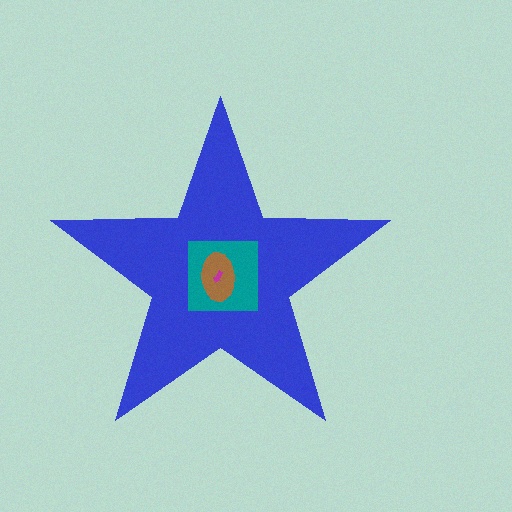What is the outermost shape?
The blue star.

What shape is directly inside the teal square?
The brown ellipse.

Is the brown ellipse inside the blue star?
Yes.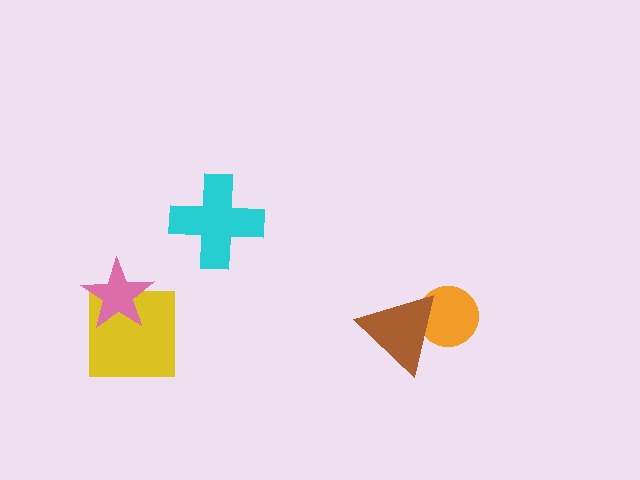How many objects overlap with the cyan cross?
0 objects overlap with the cyan cross.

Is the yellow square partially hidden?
Yes, it is partially covered by another shape.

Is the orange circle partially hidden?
Yes, it is partially covered by another shape.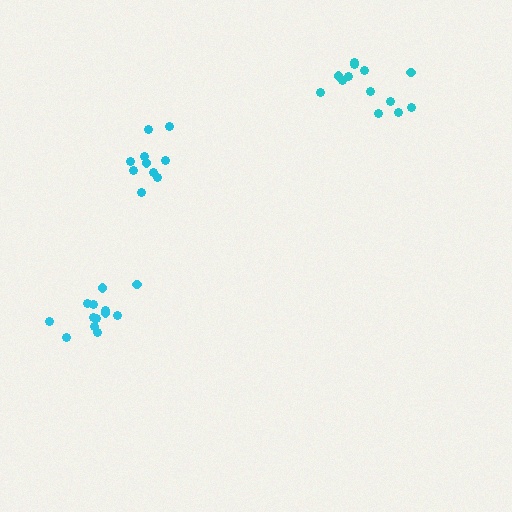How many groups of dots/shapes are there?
There are 3 groups.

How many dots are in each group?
Group 1: 13 dots, Group 2: 13 dots, Group 3: 10 dots (36 total).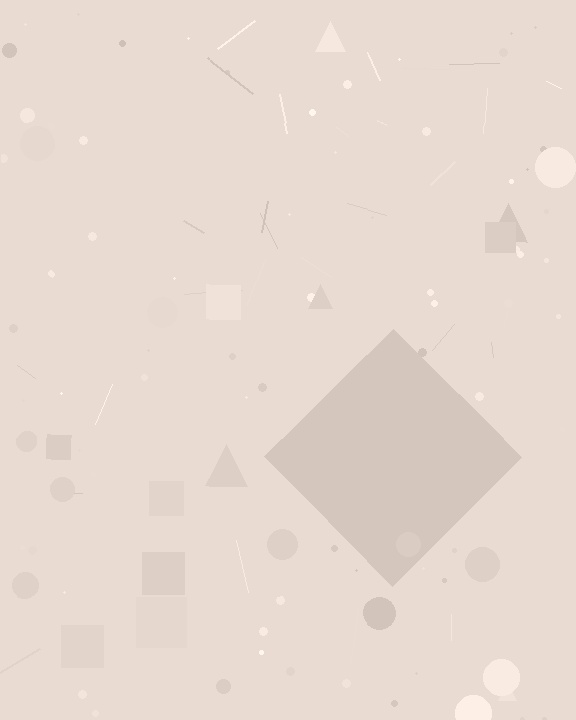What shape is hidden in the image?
A diamond is hidden in the image.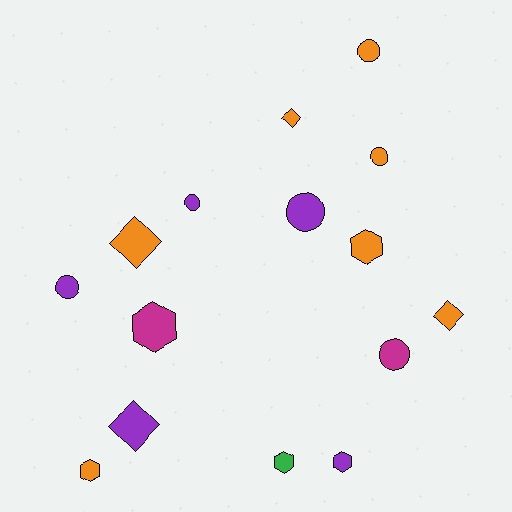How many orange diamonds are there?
There are 3 orange diamonds.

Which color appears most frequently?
Orange, with 7 objects.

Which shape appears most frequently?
Circle, with 6 objects.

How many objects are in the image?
There are 15 objects.